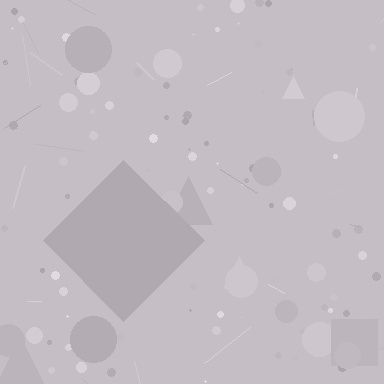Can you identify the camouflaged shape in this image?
The camouflaged shape is a diamond.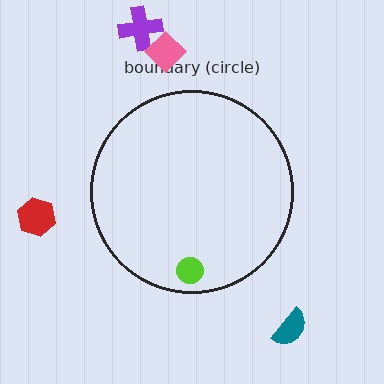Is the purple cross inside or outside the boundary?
Outside.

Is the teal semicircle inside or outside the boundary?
Outside.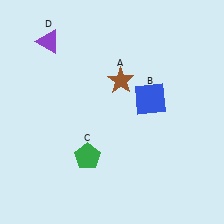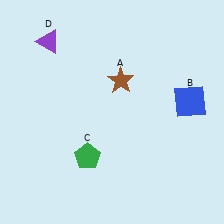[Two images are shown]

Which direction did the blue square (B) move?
The blue square (B) moved right.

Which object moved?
The blue square (B) moved right.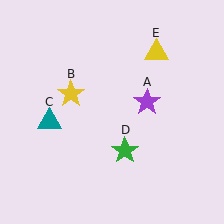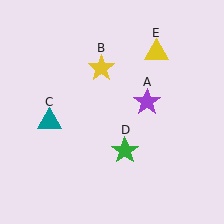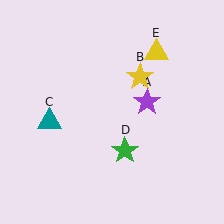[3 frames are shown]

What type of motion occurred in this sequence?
The yellow star (object B) rotated clockwise around the center of the scene.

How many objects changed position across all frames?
1 object changed position: yellow star (object B).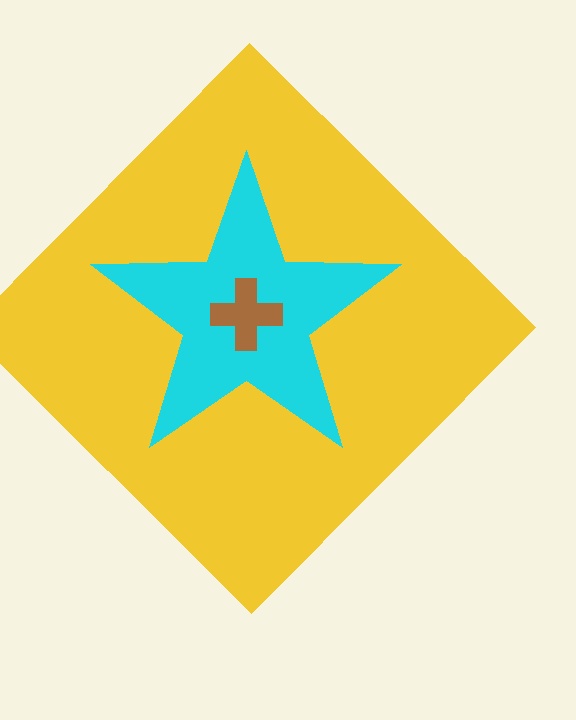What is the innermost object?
The brown cross.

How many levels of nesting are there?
3.